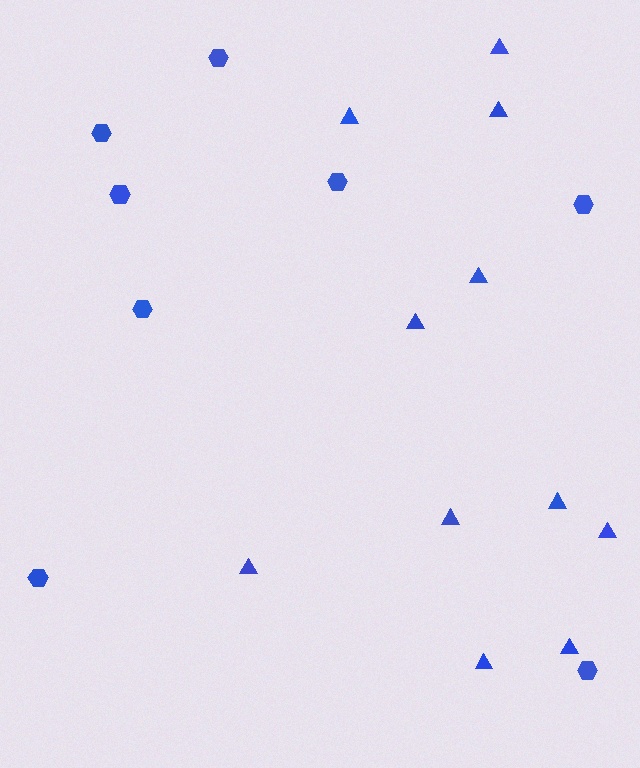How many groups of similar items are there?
There are 2 groups: one group of hexagons (8) and one group of triangles (11).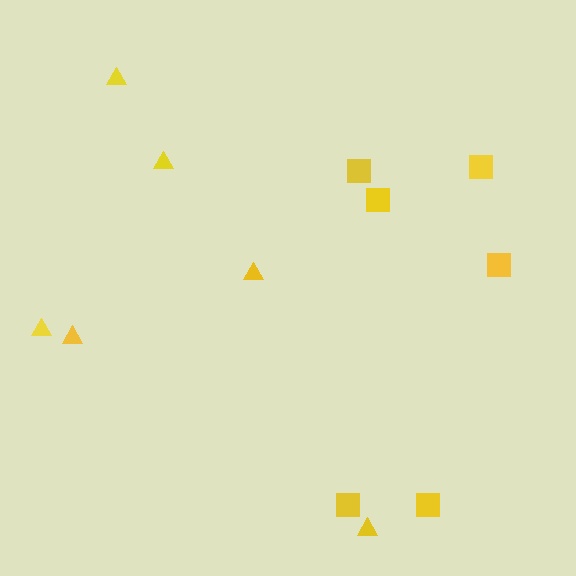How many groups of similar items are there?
There are 2 groups: one group of triangles (6) and one group of squares (6).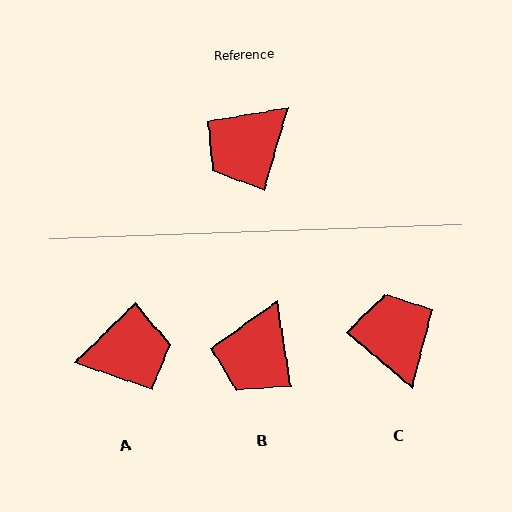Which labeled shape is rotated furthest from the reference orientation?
A, about 151 degrees away.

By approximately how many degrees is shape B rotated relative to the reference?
Approximately 25 degrees counter-clockwise.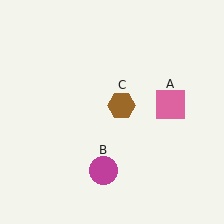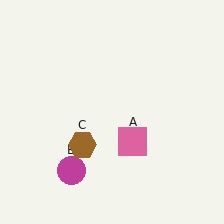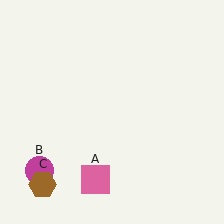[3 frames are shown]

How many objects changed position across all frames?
3 objects changed position: pink square (object A), magenta circle (object B), brown hexagon (object C).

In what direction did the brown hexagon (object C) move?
The brown hexagon (object C) moved down and to the left.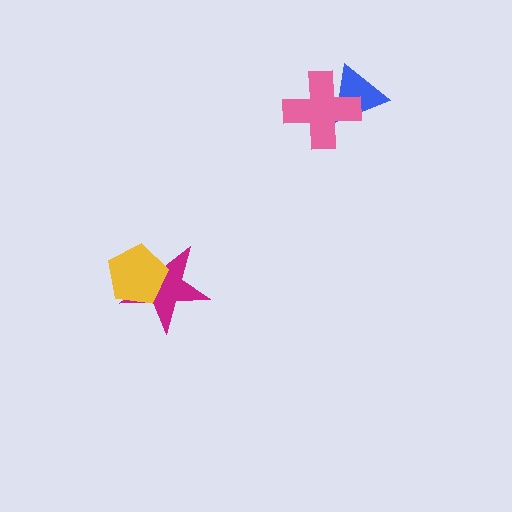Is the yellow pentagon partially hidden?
No, no other shape covers it.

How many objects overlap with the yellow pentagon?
1 object overlaps with the yellow pentagon.